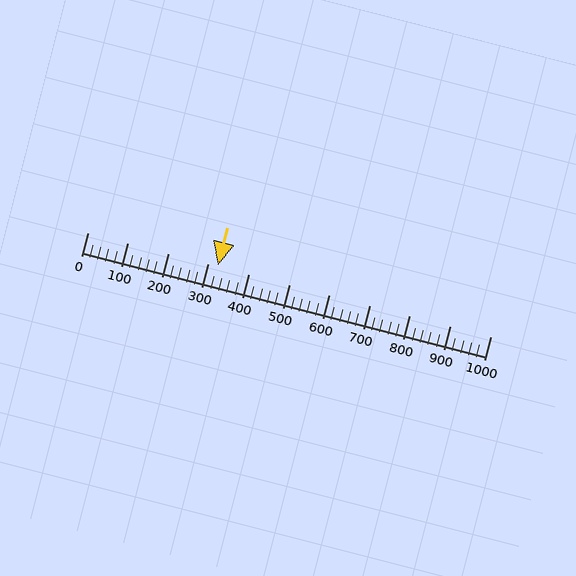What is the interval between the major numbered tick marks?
The major tick marks are spaced 100 units apart.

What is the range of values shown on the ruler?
The ruler shows values from 0 to 1000.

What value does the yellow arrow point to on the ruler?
The yellow arrow points to approximately 323.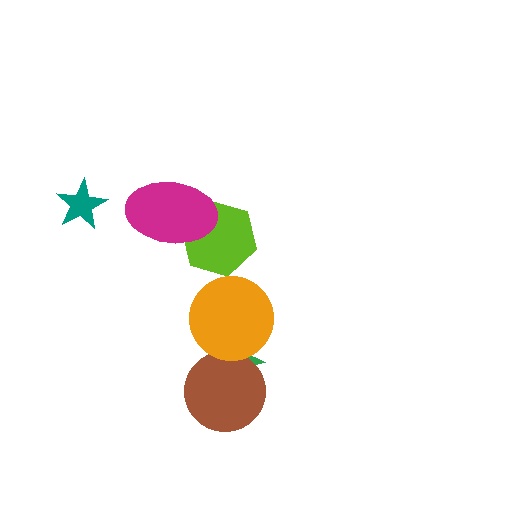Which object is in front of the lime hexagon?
The magenta ellipse is in front of the lime hexagon.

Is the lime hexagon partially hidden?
Yes, it is partially covered by another shape.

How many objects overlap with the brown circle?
2 objects overlap with the brown circle.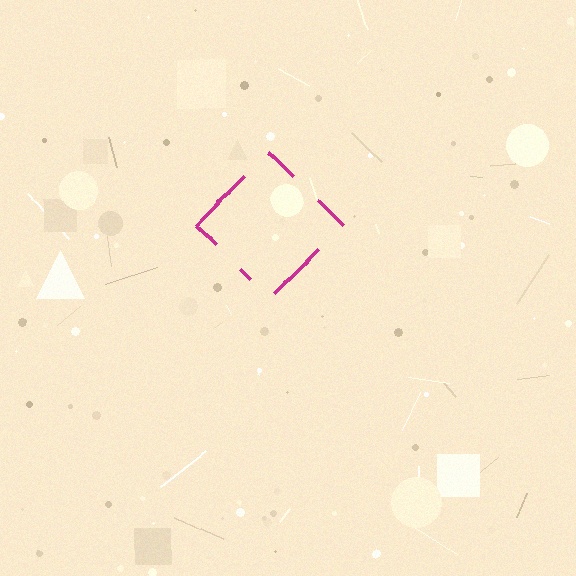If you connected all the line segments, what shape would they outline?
They would outline a diamond.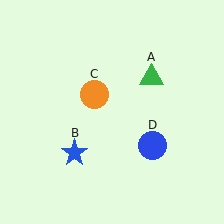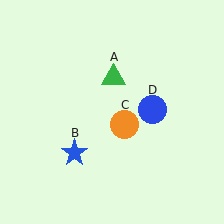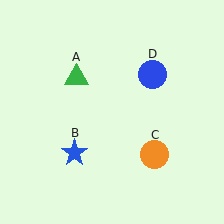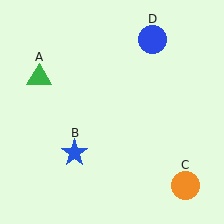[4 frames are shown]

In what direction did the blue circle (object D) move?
The blue circle (object D) moved up.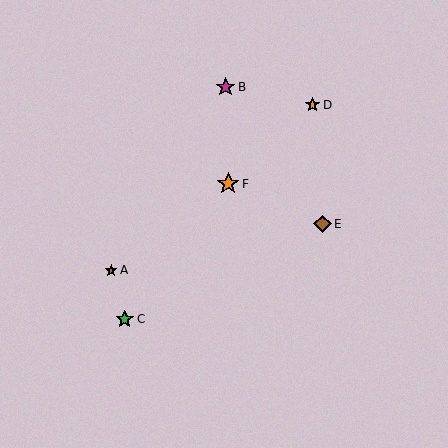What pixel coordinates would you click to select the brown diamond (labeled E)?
Click at (322, 224) to select the brown diamond E.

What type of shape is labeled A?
Shape A is a brown star.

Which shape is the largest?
The orange star (labeled F) is the largest.